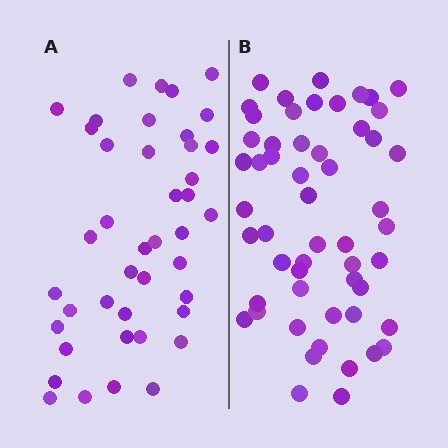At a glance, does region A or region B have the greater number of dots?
Region B (the right region) has more dots.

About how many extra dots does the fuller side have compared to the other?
Region B has roughly 12 or so more dots than region A.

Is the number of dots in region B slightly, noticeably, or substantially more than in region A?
Region B has noticeably more, but not dramatically so. The ratio is roughly 1.3 to 1.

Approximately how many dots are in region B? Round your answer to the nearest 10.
About 50 dots. (The exact count is 54, which rounds to 50.)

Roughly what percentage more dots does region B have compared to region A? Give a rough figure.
About 30% more.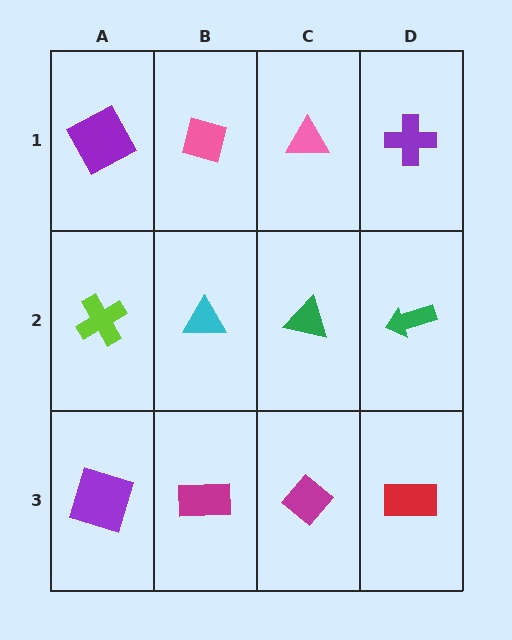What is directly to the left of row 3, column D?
A magenta diamond.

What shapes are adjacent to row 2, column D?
A purple cross (row 1, column D), a red rectangle (row 3, column D), a green triangle (row 2, column C).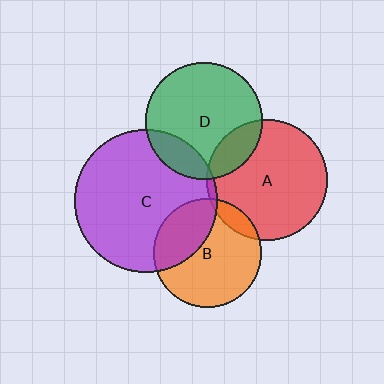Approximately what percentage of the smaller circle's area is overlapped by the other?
Approximately 15%.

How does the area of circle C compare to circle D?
Approximately 1.5 times.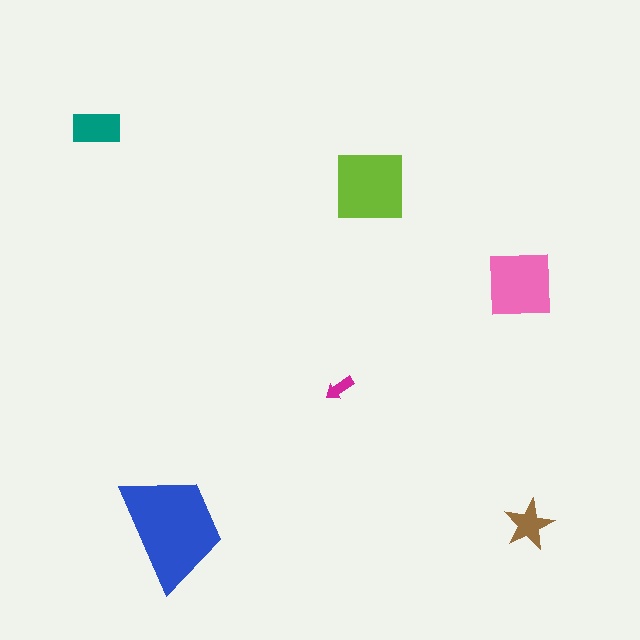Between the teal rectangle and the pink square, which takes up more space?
The pink square.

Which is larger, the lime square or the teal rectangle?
The lime square.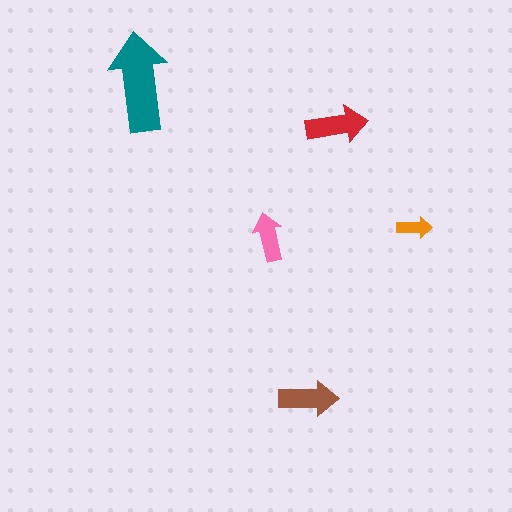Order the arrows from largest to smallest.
the teal one, the red one, the brown one, the pink one, the orange one.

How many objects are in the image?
There are 5 objects in the image.